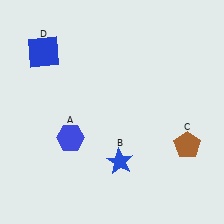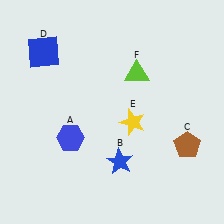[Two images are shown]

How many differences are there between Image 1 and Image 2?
There are 2 differences between the two images.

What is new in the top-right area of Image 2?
A lime triangle (F) was added in the top-right area of Image 2.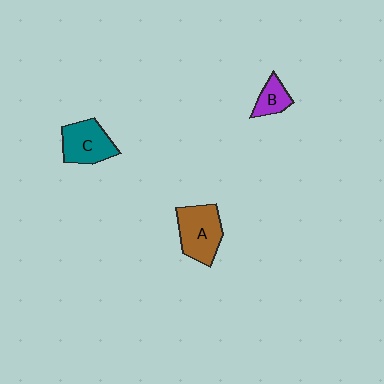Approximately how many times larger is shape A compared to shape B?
Approximately 2.1 times.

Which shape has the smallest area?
Shape B (purple).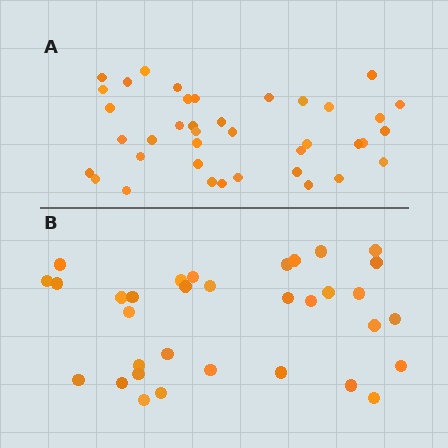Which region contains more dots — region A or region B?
Region A (the top region) has more dots.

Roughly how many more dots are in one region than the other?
Region A has about 6 more dots than region B.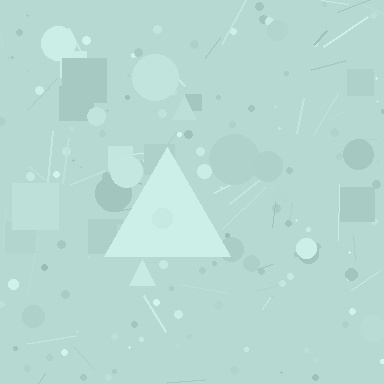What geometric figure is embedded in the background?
A triangle is embedded in the background.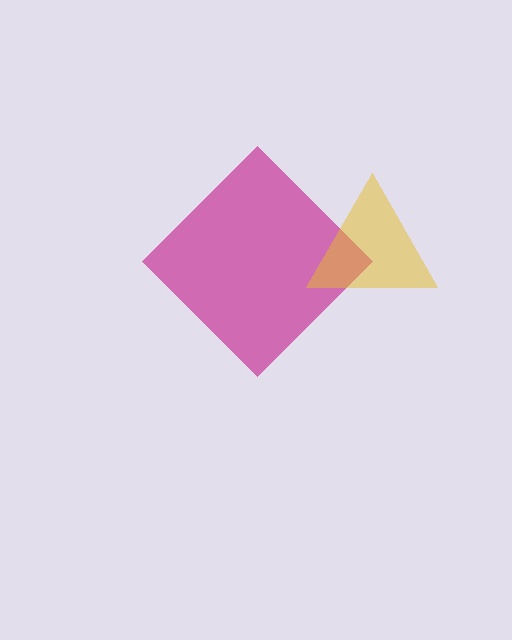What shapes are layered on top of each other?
The layered shapes are: a magenta diamond, a yellow triangle.